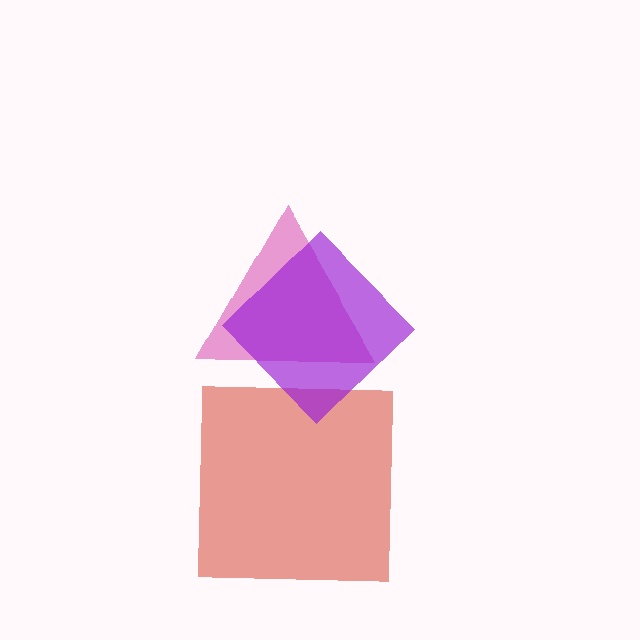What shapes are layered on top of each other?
The layered shapes are: a magenta triangle, a red square, a purple diamond.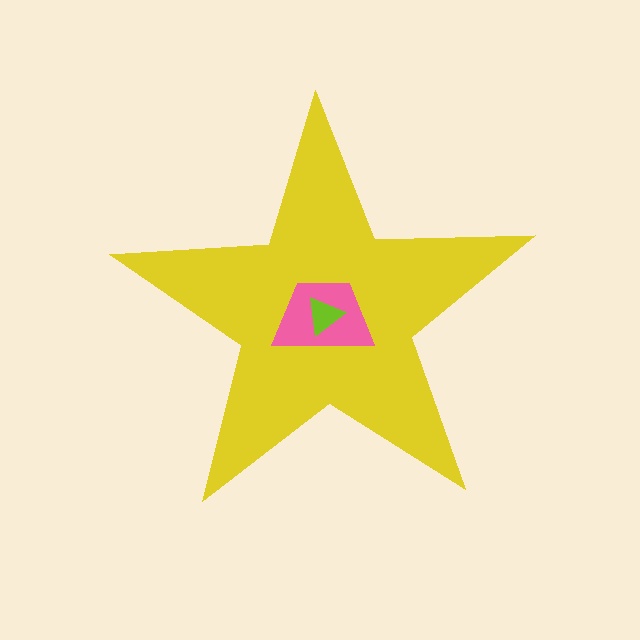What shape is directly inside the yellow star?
The pink trapezoid.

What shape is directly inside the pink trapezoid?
The lime triangle.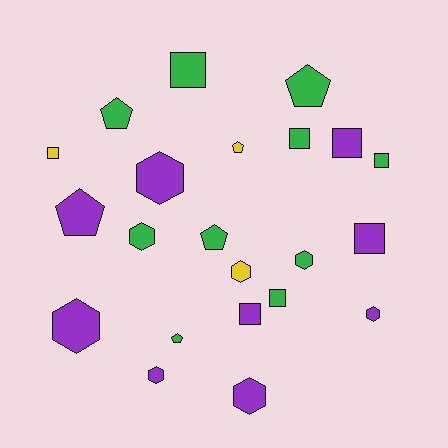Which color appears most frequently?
Green, with 10 objects.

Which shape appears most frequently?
Square, with 8 objects.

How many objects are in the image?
There are 22 objects.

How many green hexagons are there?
There are 2 green hexagons.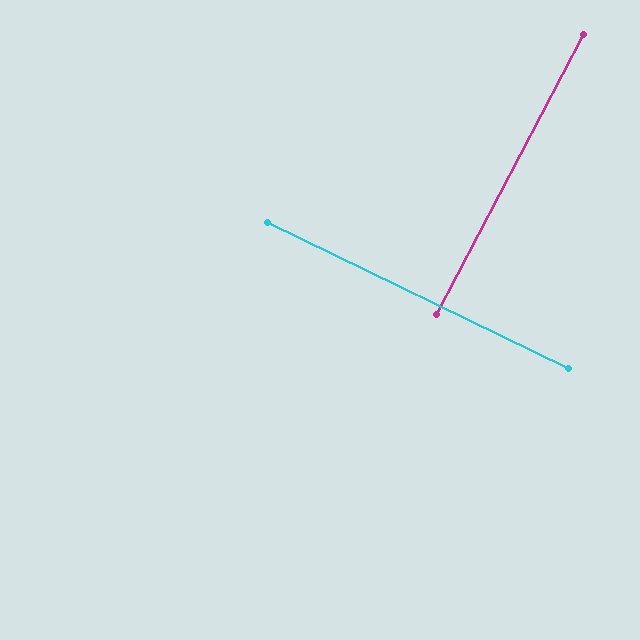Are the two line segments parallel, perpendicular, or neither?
Perpendicular — they meet at approximately 88°.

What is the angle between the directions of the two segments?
Approximately 88 degrees.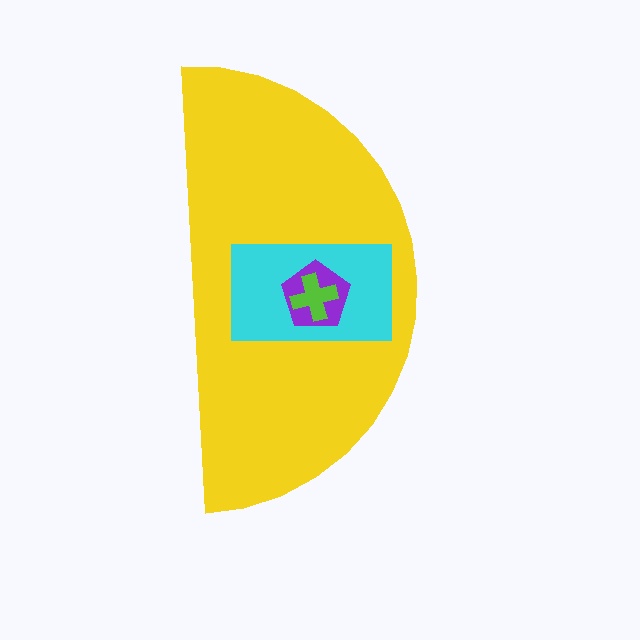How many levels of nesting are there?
4.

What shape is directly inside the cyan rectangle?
The purple pentagon.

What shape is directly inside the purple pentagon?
The lime cross.